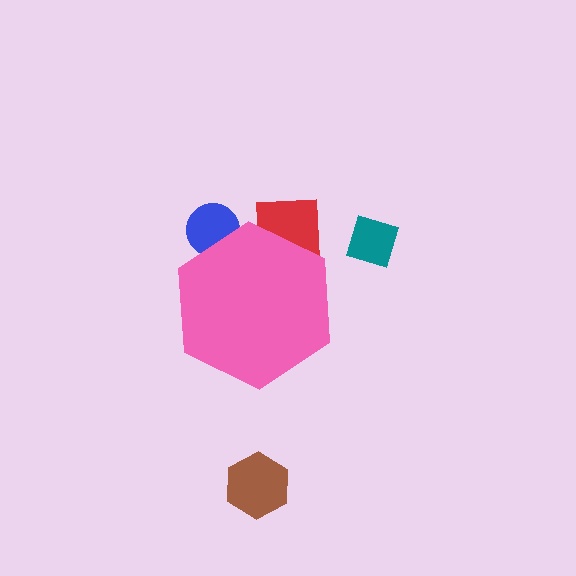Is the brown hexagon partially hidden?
No, the brown hexagon is fully visible.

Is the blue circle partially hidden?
Yes, the blue circle is partially hidden behind the pink hexagon.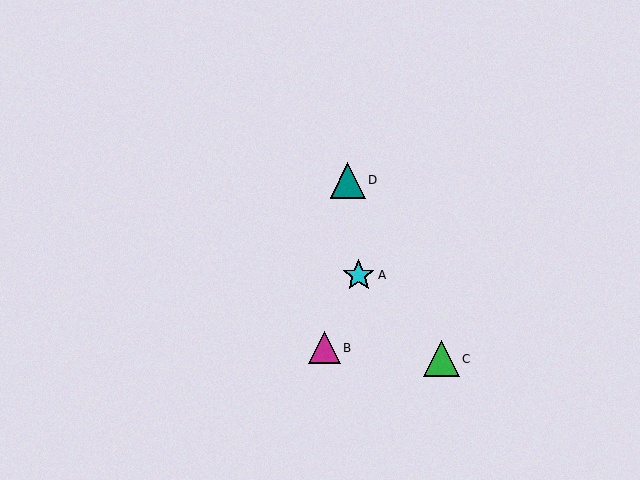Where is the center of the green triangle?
The center of the green triangle is at (441, 359).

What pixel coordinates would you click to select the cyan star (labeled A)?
Click at (359, 275) to select the cyan star A.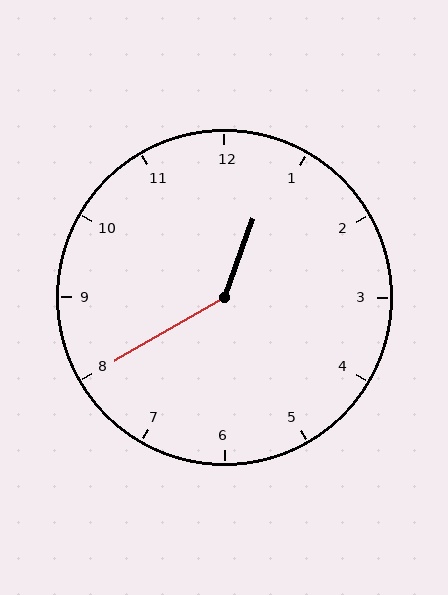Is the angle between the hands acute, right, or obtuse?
It is obtuse.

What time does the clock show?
12:40.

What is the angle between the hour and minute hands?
Approximately 140 degrees.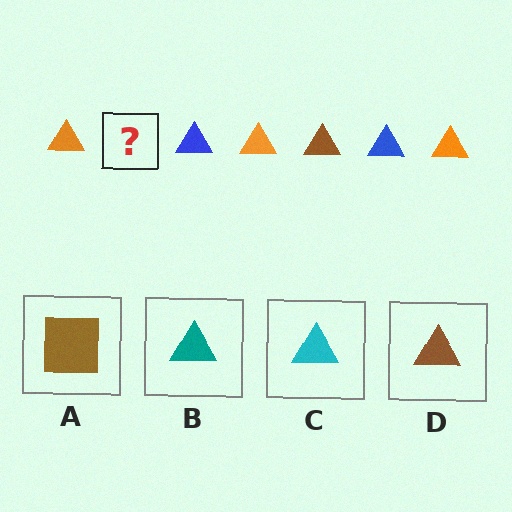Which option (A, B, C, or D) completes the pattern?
D.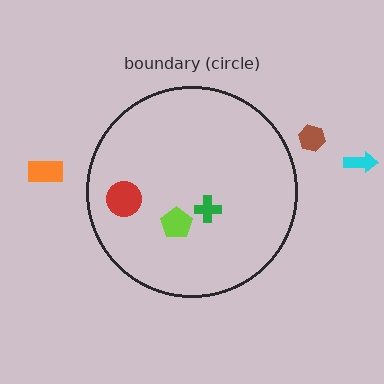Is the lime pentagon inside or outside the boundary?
Inside.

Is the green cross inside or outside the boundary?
Inside.